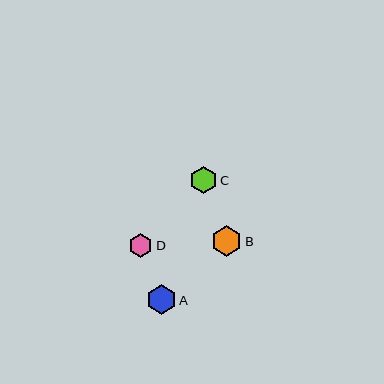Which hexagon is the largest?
Hexagon B is the largest with a size of approximately 30 pixels.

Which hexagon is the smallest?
Hexagon D is the smallest with a size of approximately 24 pixels.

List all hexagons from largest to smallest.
From largest to smallest: B, A, C, D.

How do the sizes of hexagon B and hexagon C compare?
Hexagon B and hexagon C are approximately the same size.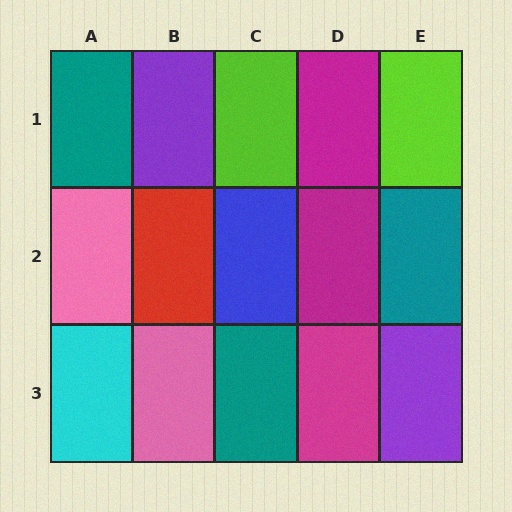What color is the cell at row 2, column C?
Blue.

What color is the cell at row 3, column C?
Teal.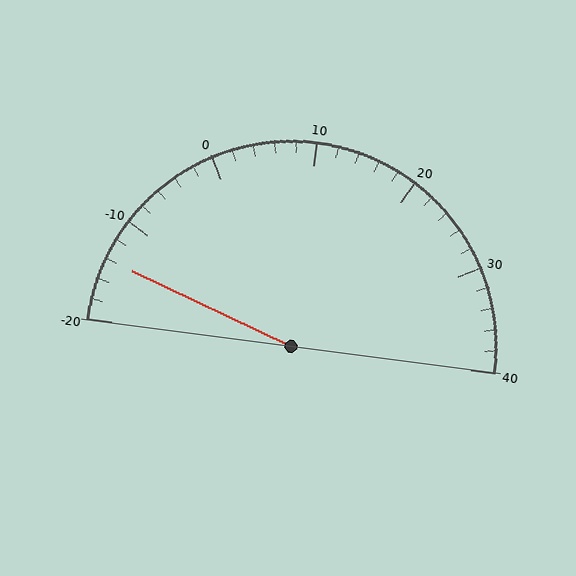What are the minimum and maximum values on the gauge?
The gauge ranges from -20 to 40.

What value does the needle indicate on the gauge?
The needle indicates approximately -14.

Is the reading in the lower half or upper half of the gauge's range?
The reading is in the lower half of the range (-20 to 40).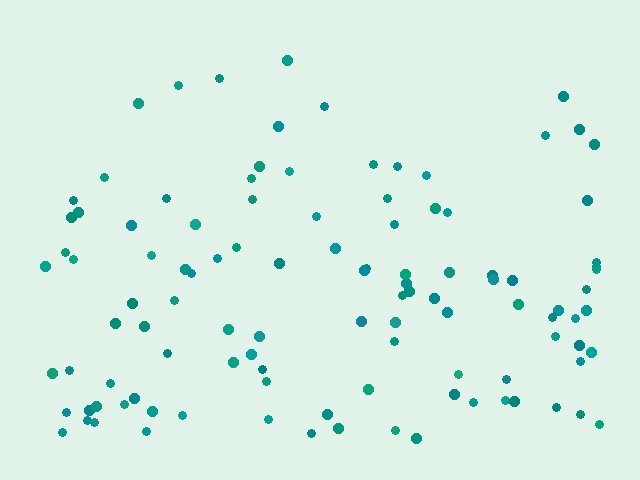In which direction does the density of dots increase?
From top to bottom, with the bottom side densest.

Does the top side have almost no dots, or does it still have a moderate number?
Still a moderate number, just noticeably fewer than the bottom.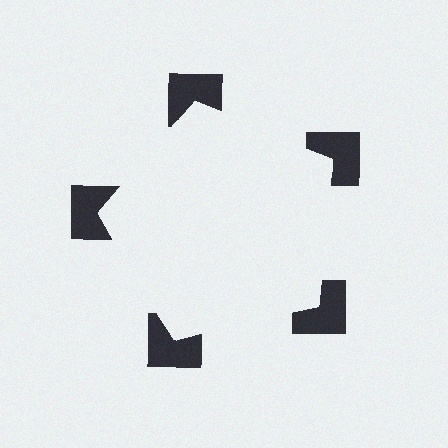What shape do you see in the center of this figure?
An illusory pentagon — its edges are inferred from the aligned wedge cuts in the notched squares, not physically drawn.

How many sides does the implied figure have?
5 sides.